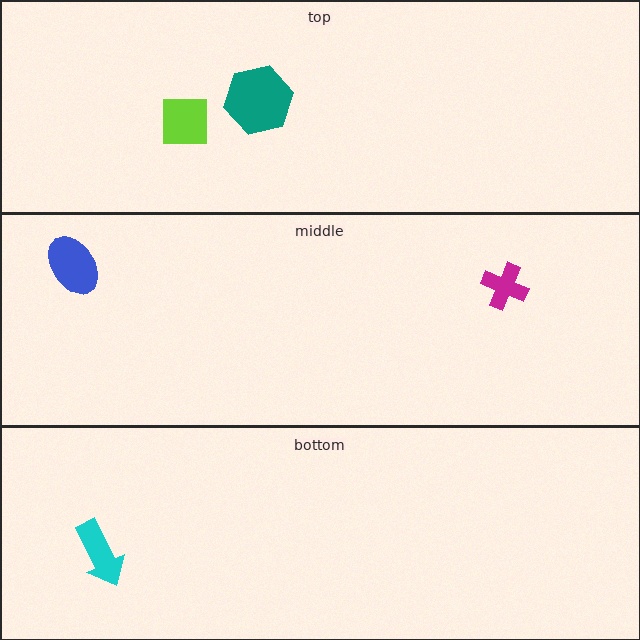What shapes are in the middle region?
The magenta cross, the blue ellipse.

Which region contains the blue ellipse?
The middle region.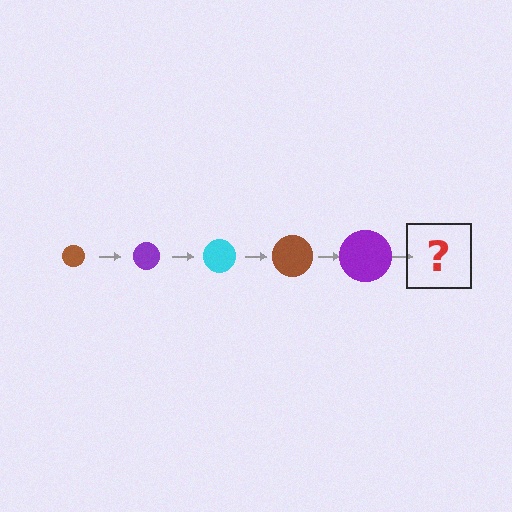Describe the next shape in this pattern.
It should be a cyan circle, larger than the previous one.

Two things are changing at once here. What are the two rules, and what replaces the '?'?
The two rules are that the circle grows larger each step and the color cycles through brown, purple, and cyan. The '?' should be a cyan circle, larger than the previous one.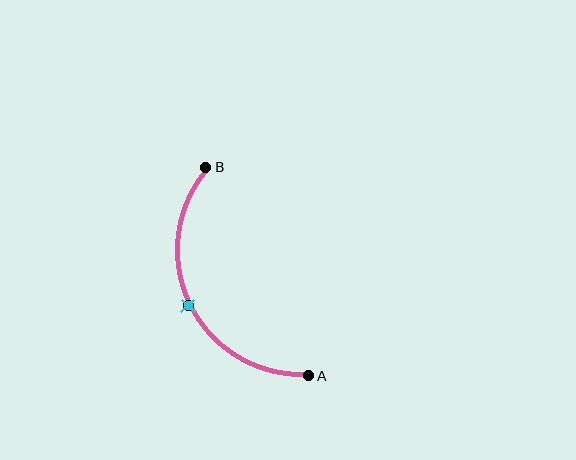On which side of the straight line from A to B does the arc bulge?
The arc bulges to the left of the straight line connecting A and B.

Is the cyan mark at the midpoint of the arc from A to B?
Yes. The cyan mark lies on the arc at equal arc-length from both A and B — it is the arc midpoint.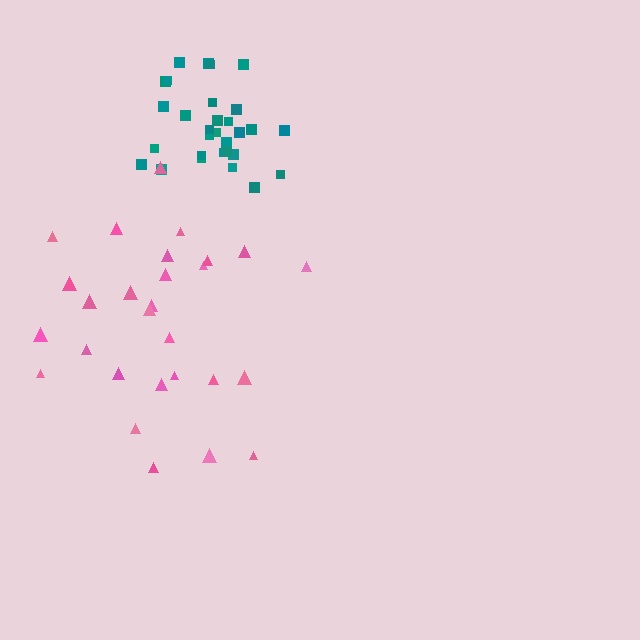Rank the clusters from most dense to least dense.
teal, pink.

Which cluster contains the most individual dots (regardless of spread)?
Teal (30).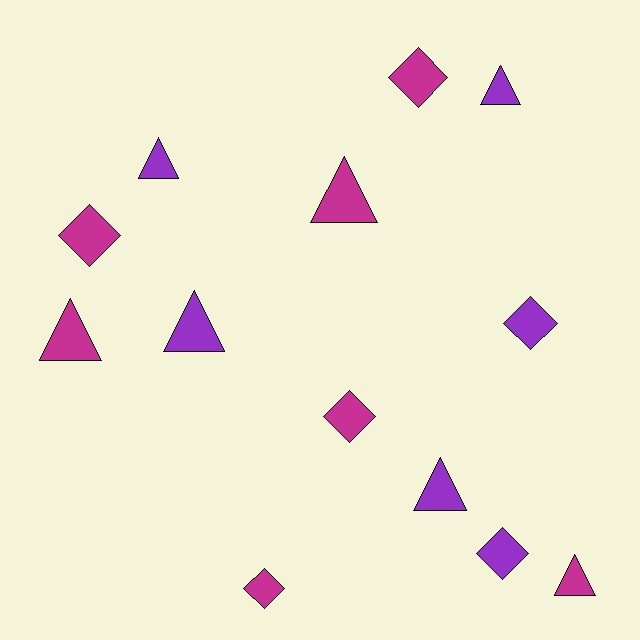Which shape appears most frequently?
Triangle, with 7 objects.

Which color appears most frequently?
Magenta, with 7 objects.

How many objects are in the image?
There are 13 objects.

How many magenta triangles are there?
There are 3 magenta triangles.